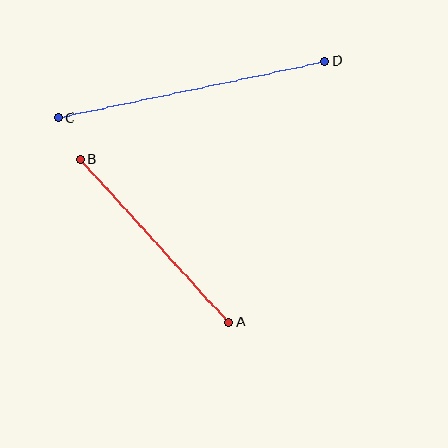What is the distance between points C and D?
The distance is approximately 272 pixels.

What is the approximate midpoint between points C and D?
The midpoint is at approximately (191, 89) pixels.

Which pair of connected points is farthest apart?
Points C and D are farthest apart.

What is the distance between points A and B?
The distance is approximately 220 pixels.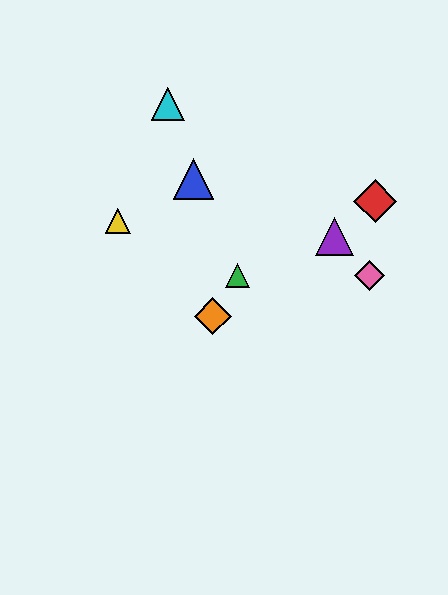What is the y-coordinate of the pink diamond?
The pink diamond is at y≈275.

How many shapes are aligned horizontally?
2 shapes (the green triangle, the pink diamond) are aligned horizontally.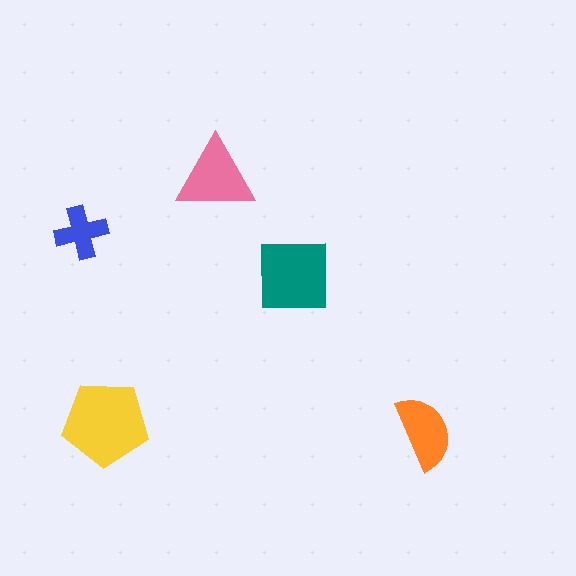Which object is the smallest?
The blue cross.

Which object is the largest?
The yellow pentagon.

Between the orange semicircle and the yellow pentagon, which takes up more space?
The yellow pentagon.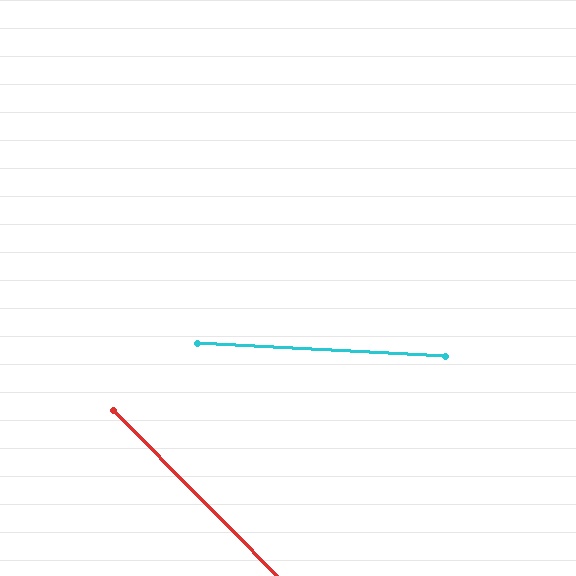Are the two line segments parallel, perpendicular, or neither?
Neither parallel nor perpendicular — they differ by about 42°.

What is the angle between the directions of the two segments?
Approximately 42 degrees.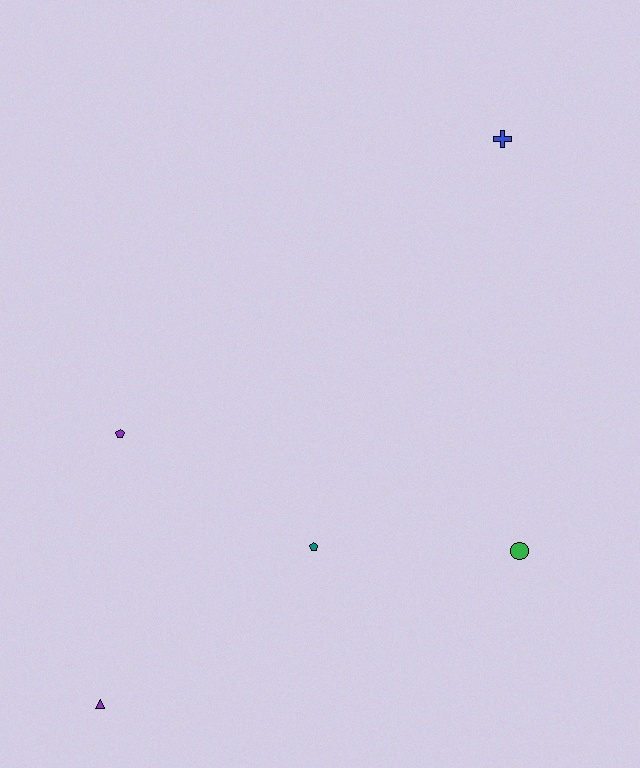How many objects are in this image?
There are 5 objects.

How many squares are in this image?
There are no squares.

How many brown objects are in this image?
There are no brown objects.